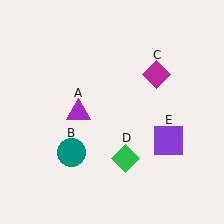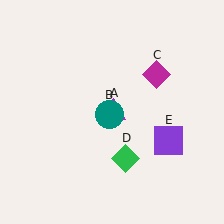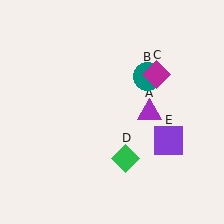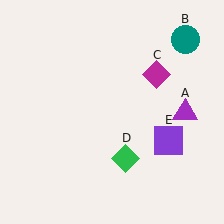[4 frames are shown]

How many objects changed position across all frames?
2 objects changed position: purple triangle (object A), teal circle (object B).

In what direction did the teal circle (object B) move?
The teal circle (object B) moved up and to the right.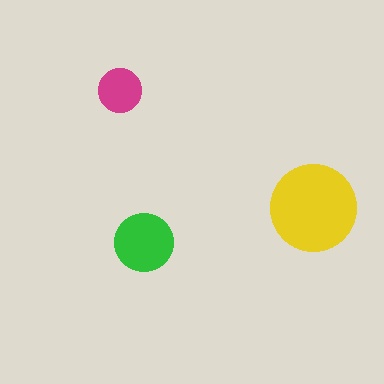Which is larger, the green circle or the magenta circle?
The green one.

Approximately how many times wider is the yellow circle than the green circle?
About 1.5 times wider.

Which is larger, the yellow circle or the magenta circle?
The yellow one.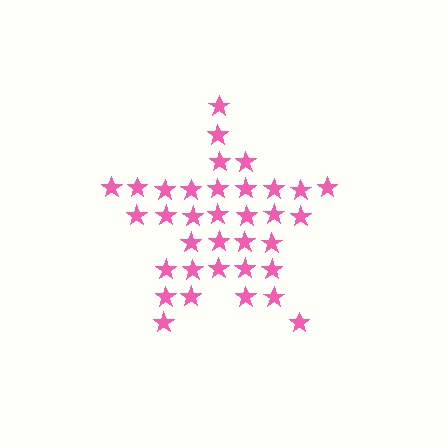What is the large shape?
The large shape is a star.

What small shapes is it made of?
It is made of small stars.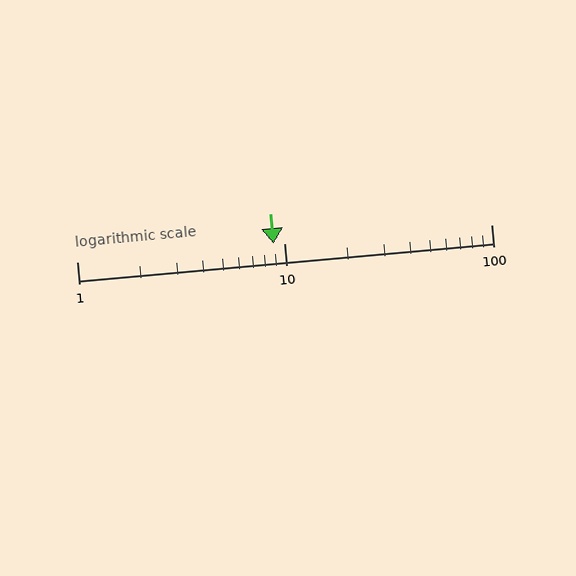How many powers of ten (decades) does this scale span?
The scale spans 2 decades, from 1 to 100.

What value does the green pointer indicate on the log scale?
The pointer indicates approximately 8.9.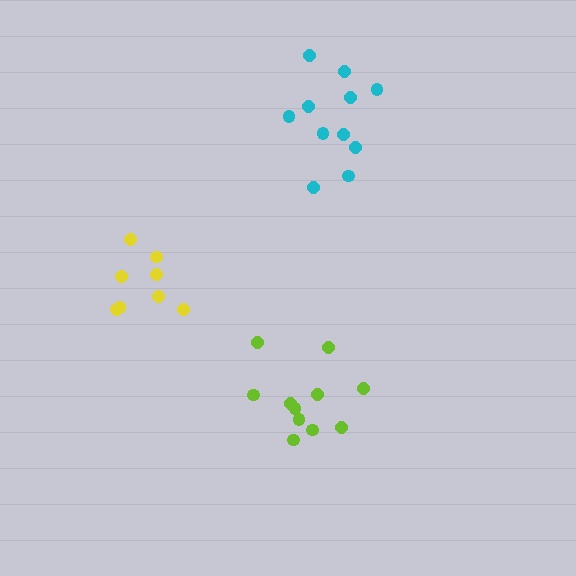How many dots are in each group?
Group 1: 11 dots, Group 2: 8 dots, Group 3: 11 dots (30 total).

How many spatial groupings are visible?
There are 3 spatial groupings.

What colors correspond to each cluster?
The clusters are colored: cyan, yellow, lime.